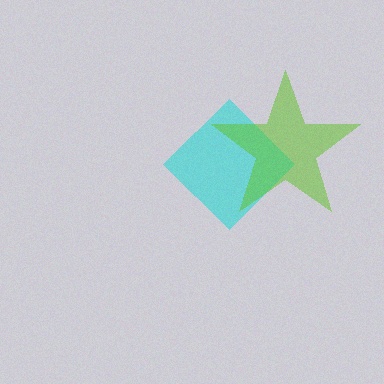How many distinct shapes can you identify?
There are 2 distinct shapes: a cyan diamond, a lime star.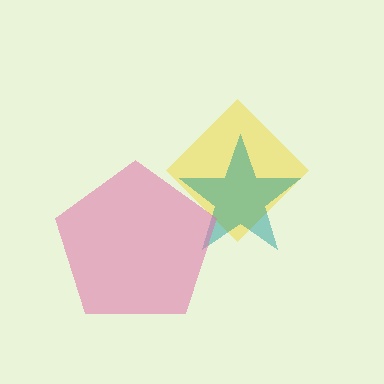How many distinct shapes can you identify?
There are 3 distinct shapes: a yellow diamond, a teal star, a pink pentagon.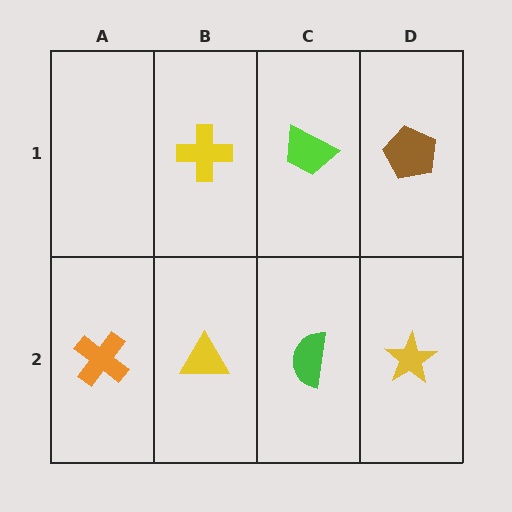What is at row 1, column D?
A brown pentagon.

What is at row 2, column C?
A green semicircle.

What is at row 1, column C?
A lime trapezoid.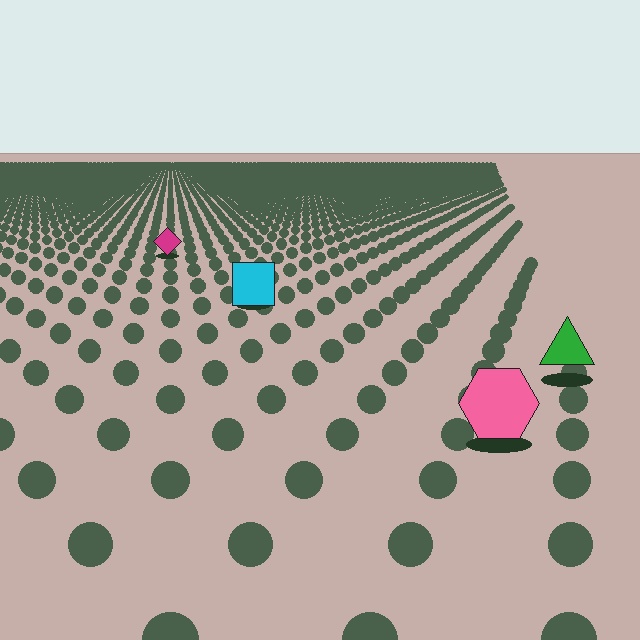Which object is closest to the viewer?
The pink hexagon is closest. The texture marks near it are larger and more spread out.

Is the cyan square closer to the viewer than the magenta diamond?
Yes. The cyan square is closer — you can tell from the texture gradient: the ground texture is coarser near it.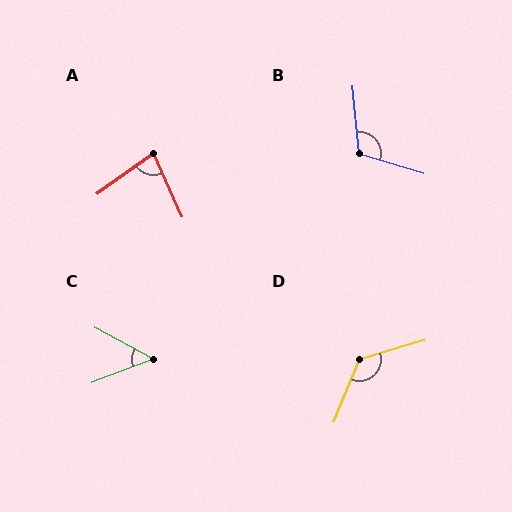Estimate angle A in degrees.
Approximately 79 degrees.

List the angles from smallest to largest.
C (50°), A (79°), B (112°), D (128°).